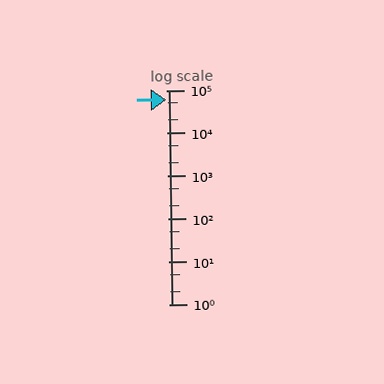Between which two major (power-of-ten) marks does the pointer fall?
The pointer is between 10000 and 100000.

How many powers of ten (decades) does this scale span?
The scale spans 5 decades, from 1 to 100000.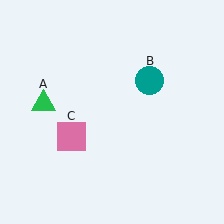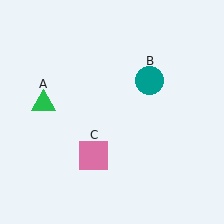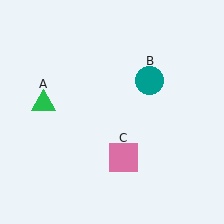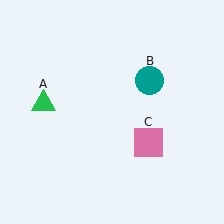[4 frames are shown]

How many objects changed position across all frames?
1 object changed position: pink square (object C).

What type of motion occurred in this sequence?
The pink square (object C) rotated counterclockwise around the center of the scene.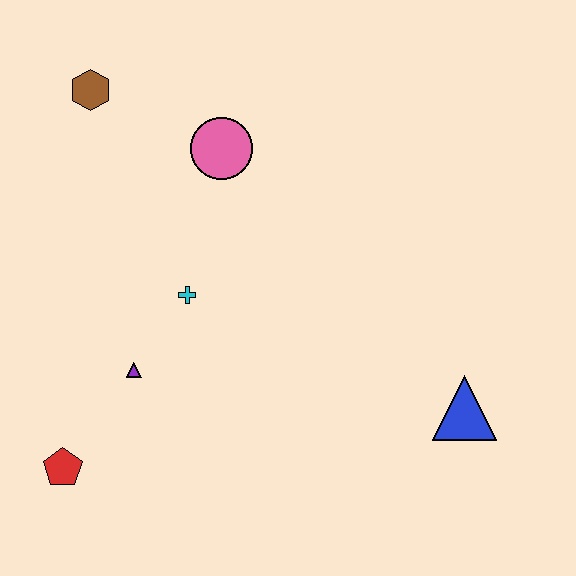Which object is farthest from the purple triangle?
The blue triangle is farthest from the purple triangle.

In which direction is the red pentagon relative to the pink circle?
The red pentagon is below the pink circle.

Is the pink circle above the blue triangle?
Yes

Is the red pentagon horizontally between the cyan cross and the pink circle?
No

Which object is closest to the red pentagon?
The purple triangle is closest to the red pentagon.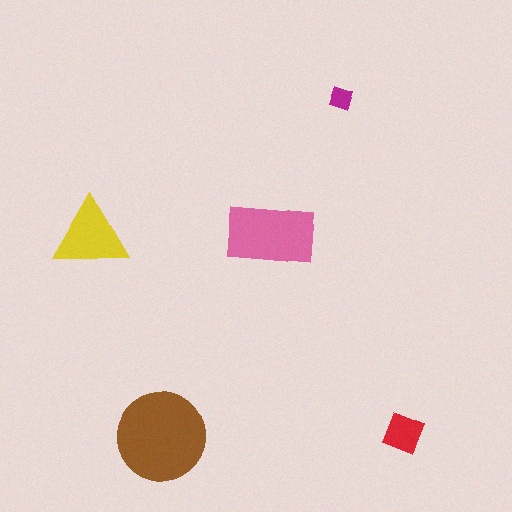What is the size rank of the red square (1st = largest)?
4th.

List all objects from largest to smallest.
The brown circle, the pink rectangle, the yellow triangle, the red square, the magenta diamond.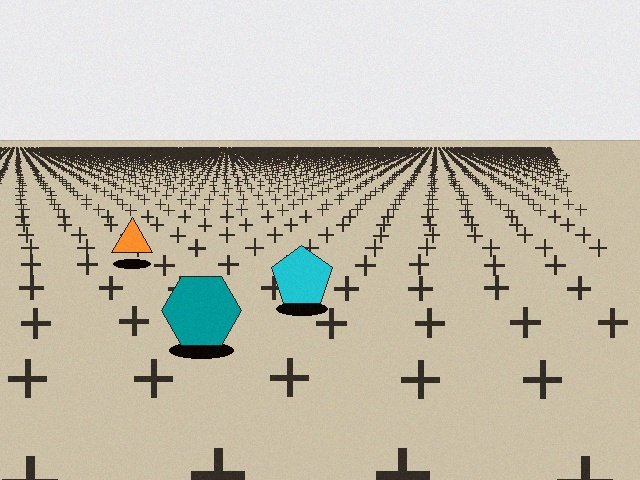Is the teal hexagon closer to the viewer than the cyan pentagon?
Yes. The teal hexagon is closer — you can tell from the texture gradient: the ground texture is coarser near it.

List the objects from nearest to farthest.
From nearest to farthest: the teal hexagon, the cyan pentagon, the orange triangle.